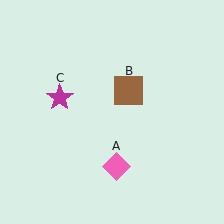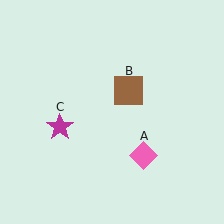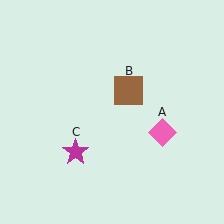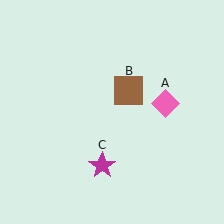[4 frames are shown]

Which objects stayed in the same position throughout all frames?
Brown square (object B) remained stationary.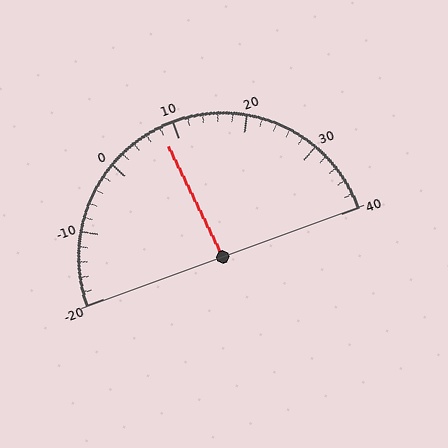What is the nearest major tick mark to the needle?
The nearest major tick mark is 10.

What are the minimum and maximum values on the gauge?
The gauge ranges from -20 to 40.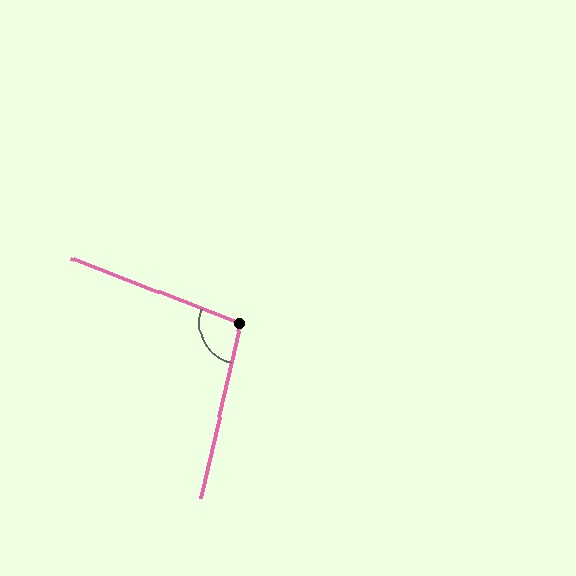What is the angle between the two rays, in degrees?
Approximately 98 degrees.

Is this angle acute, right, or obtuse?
It is obtuse.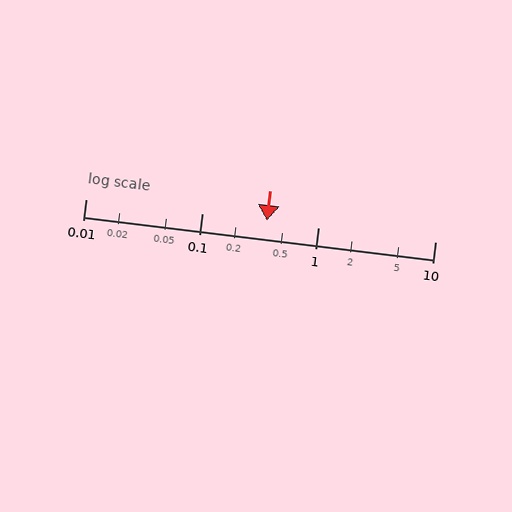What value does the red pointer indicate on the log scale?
The pointer indicates approximately 0.36.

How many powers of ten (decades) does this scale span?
The scale spans 3 decades, from 0.01 to 10.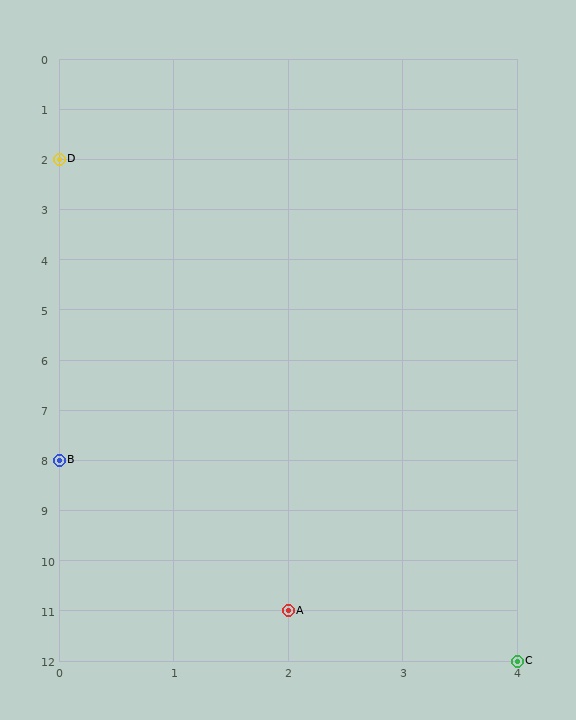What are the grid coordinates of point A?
Point A is at grid coordinates (2, 11).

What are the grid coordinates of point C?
Point C is at grid coordinates (4, 12).